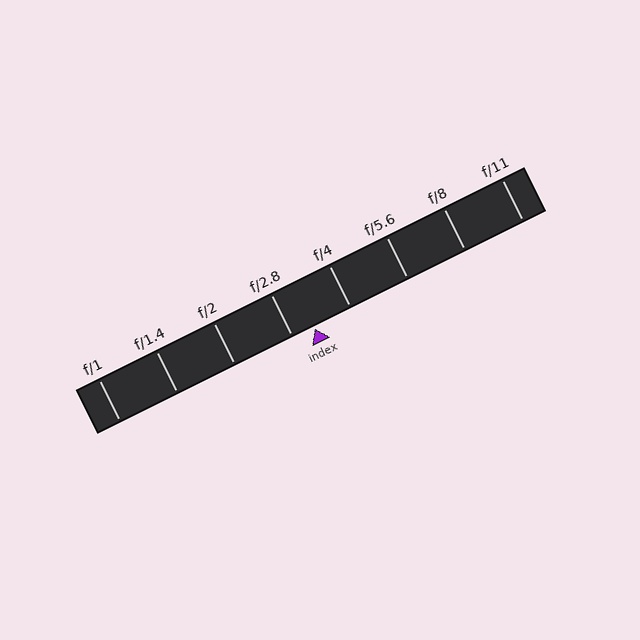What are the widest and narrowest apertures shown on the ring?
The widest aperture shown is f/1 and the narrowest is f/11.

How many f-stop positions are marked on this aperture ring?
There are 8 f-stop positions marked.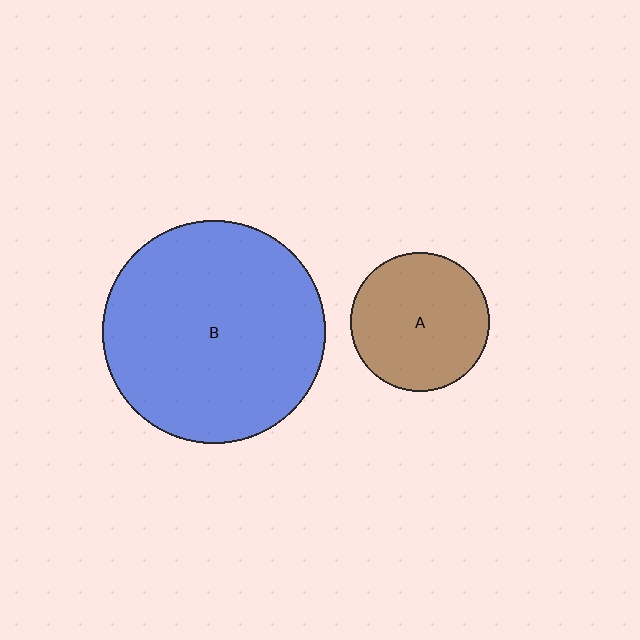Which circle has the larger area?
Circle B (blue).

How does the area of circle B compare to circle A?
Approximately 2.6 times.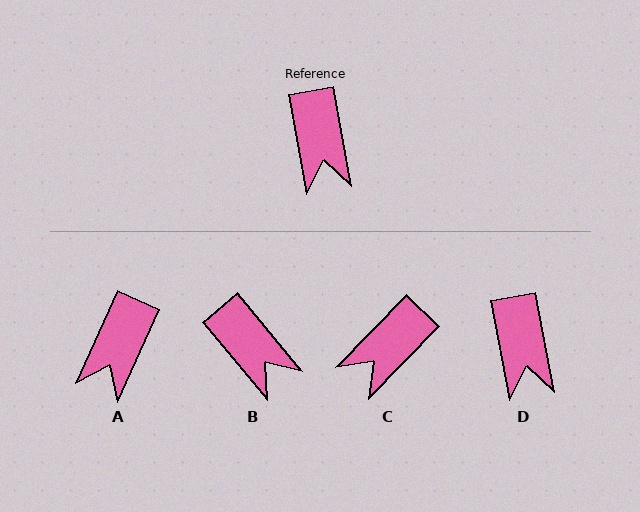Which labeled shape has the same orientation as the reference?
D.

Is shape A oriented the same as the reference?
No, it is off by about 35 degrees.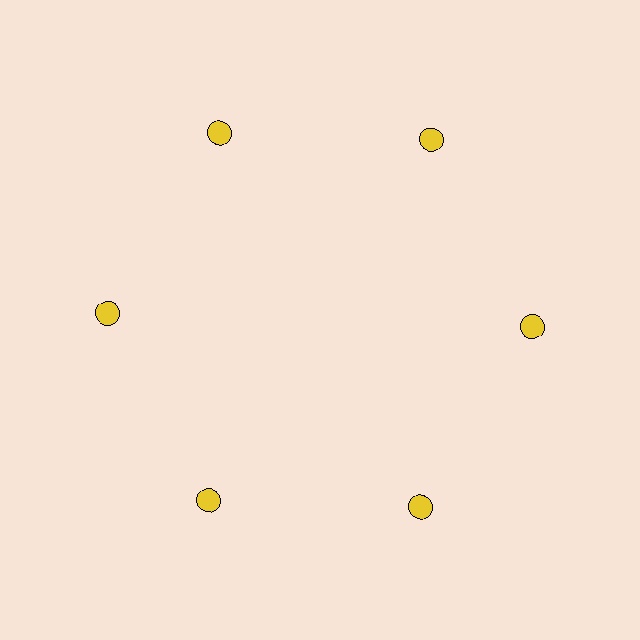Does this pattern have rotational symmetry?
Yes, this pattern has 6-fold rotational symmetry. It looks the same after rotating 60 degrees around the center.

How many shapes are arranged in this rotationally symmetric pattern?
There are 6 shapes, arranged in 6 groups of 1.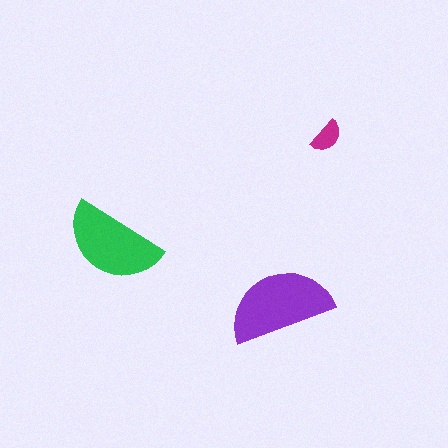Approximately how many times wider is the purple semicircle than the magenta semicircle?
About 3 times wider.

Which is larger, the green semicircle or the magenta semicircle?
The green one.